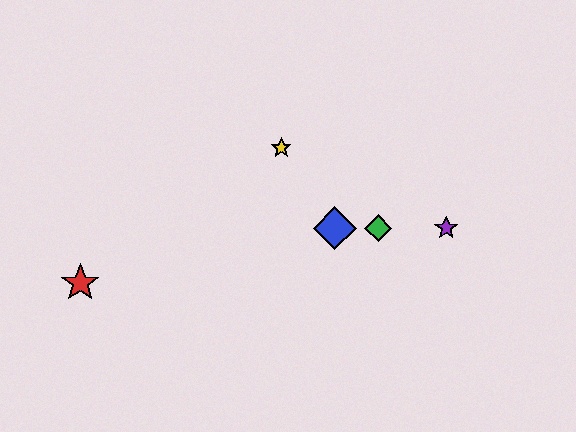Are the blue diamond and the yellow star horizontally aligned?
No, the blue diamond is at y≈228 and the yellow star is at y≈148.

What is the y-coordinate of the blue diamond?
The blue diamond is at y≈228.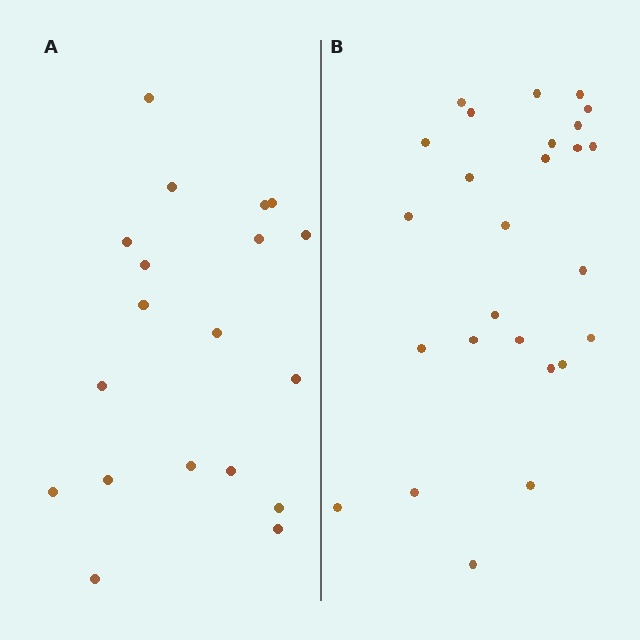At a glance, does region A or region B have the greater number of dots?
Region B (the right region) has more dots.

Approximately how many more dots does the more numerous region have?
Region B has roughly 8 or so more dots than region A.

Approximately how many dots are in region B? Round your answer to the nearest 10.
About 30 dots. (The exact count is 26, which rounds to 30.)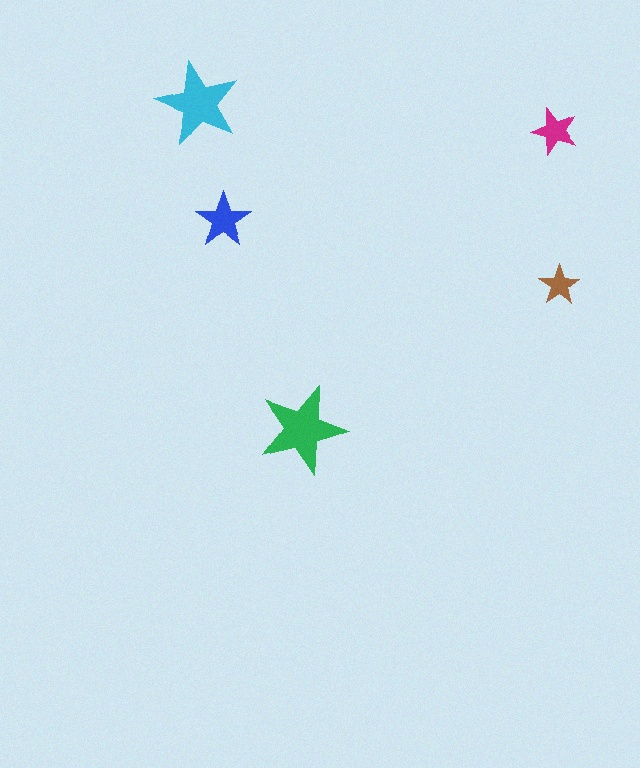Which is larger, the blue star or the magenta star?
The blue one.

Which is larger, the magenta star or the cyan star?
The cyan one.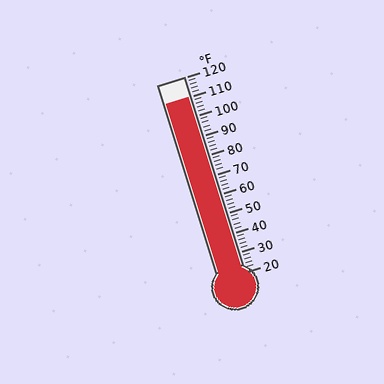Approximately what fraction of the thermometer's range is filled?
The thermometer is filled to approximately 90% of its range.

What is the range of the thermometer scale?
The thermometer scale ranges from 20°F to 120°F.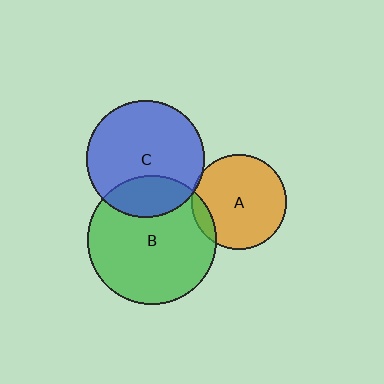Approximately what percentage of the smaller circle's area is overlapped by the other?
Approximately 10%.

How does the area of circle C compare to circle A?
Approximately 1.5 times.